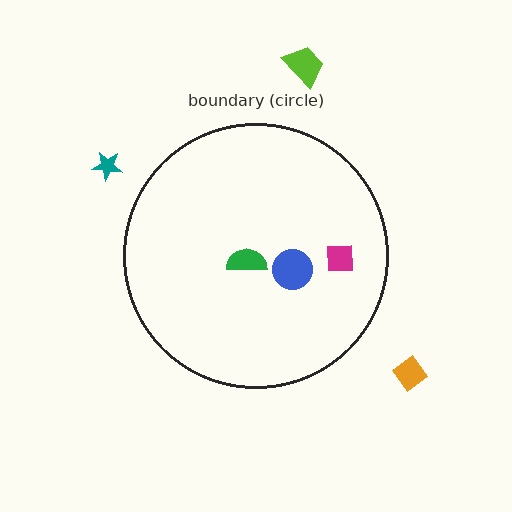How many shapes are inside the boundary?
3 inside, 3 outside.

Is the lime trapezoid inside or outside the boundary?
Outside.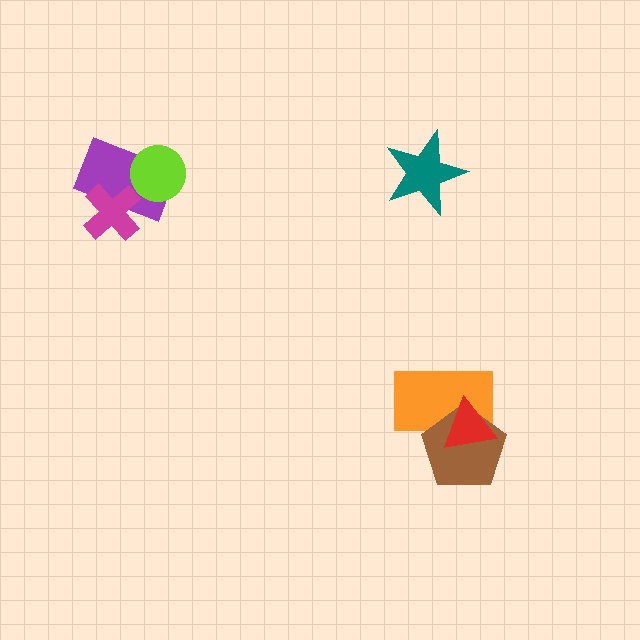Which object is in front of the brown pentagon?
The red triangle is in front of the brown pentagon.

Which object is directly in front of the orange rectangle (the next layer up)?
The brown pentagon is directly in front of the orange rectangle.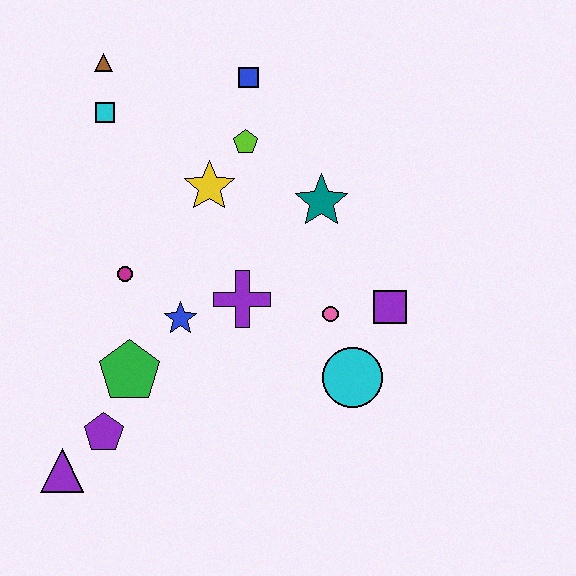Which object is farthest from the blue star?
The brown triangle is farthest from the blue star.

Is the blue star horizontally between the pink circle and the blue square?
No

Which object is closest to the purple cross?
The blue star is closest to the purple cross.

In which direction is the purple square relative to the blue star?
The purple square is to the right of the blue star.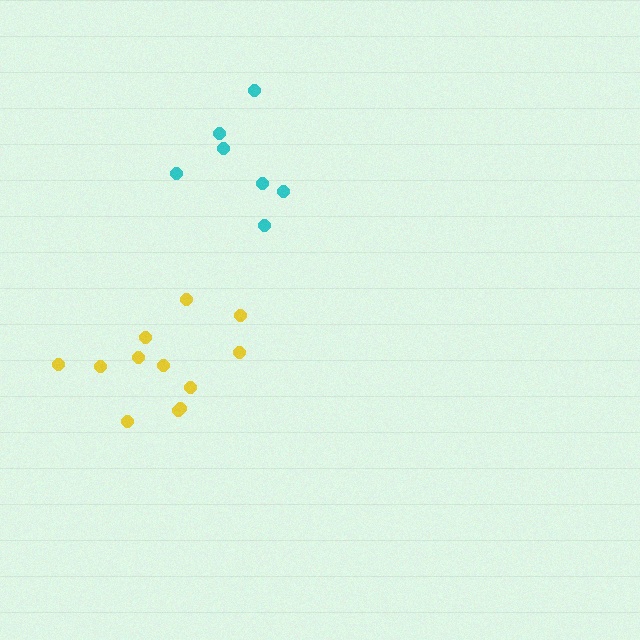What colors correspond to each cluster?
The clusters are colored: cyan, yellow.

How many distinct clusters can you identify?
There are 2 distinct clusters.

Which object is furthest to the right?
The cyan cluster is rightmost.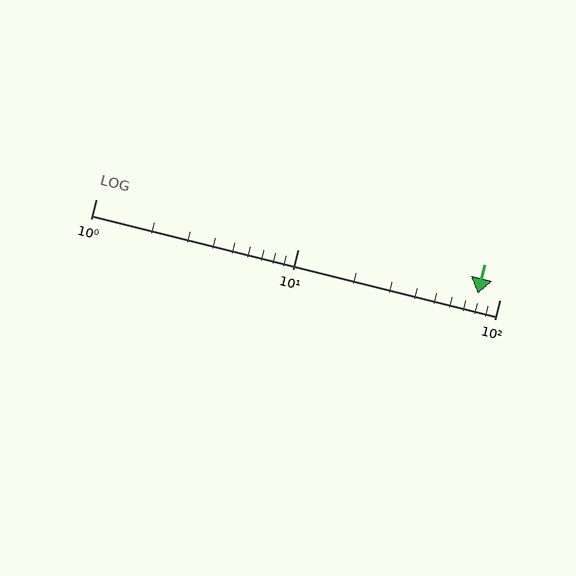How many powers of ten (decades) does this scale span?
The scale spans 2 decades, from 1 to 100.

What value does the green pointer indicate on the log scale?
The pointer indicates approximately 78.